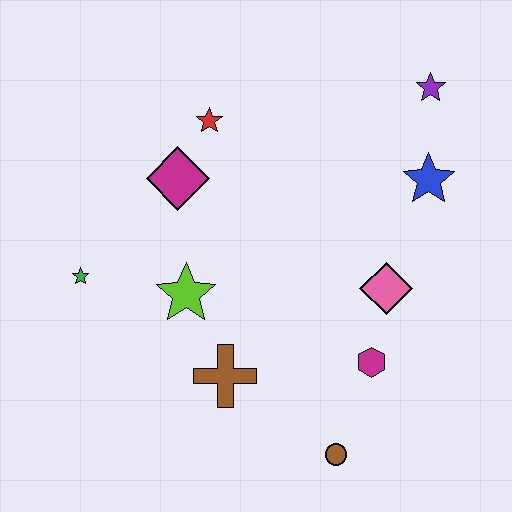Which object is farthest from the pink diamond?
The green star is farthest from the pink diamond.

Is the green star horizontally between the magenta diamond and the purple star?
No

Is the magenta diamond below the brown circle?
No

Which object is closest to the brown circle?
The magenta hexagon is closest to the brown circle.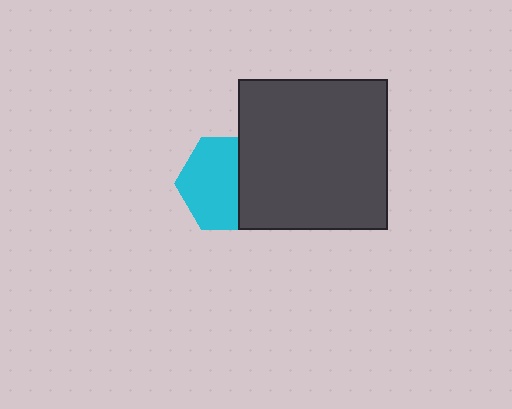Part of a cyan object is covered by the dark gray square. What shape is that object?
It is a hexagon.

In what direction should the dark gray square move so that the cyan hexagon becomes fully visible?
The dark gray square should move right. That is the shortest direction to clear the overlap and leave the cyan hexagon fully visible.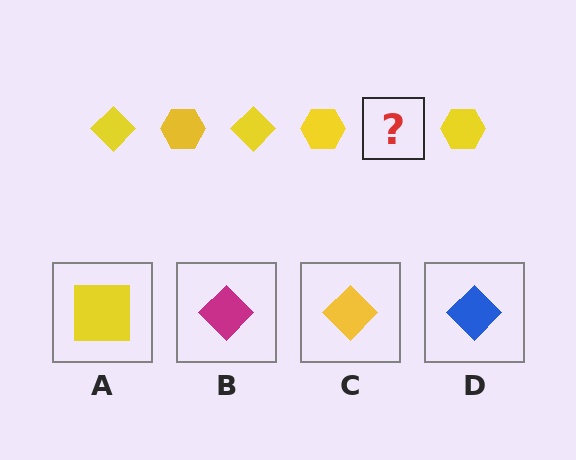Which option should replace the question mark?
Option C.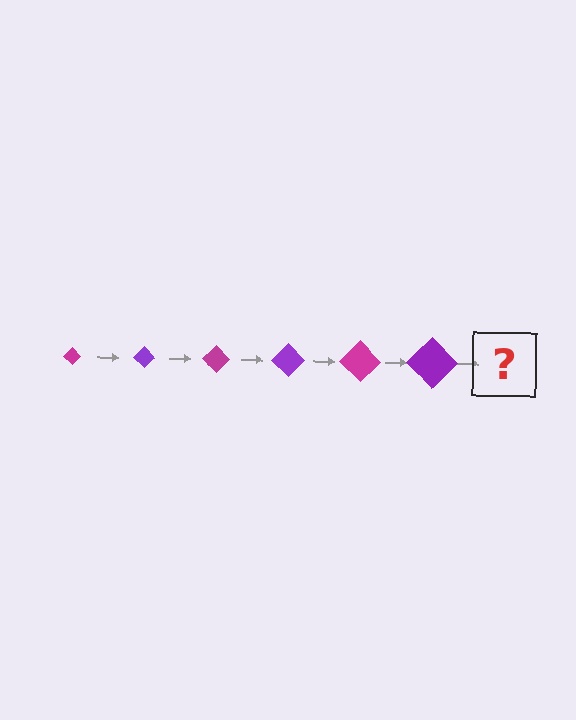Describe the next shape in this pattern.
It should be a magenta diamond, larger than the previous one.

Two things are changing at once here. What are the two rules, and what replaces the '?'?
The two rules are that the diamond grows larger each step and the color cycles through magenta and purple. The '?' should be a magenta diamond, larger than the previous one.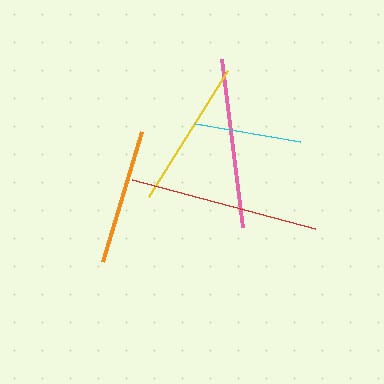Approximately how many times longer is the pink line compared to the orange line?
The pink line is approximately 1.2 times the length of the orange line.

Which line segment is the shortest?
The cyan line is the shortest at approximately 107 pixels.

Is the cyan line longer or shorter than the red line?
The red line is longer than the cyan line.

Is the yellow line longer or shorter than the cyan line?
The yellow line is longer than the cyan line.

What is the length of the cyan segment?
The cyan segment is approximately 107 pixels long.